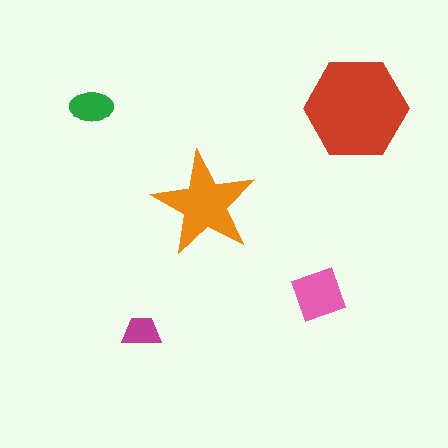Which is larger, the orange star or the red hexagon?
The red hexagon.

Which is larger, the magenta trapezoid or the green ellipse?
The green ellipse.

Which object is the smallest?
The magenta trapezoid.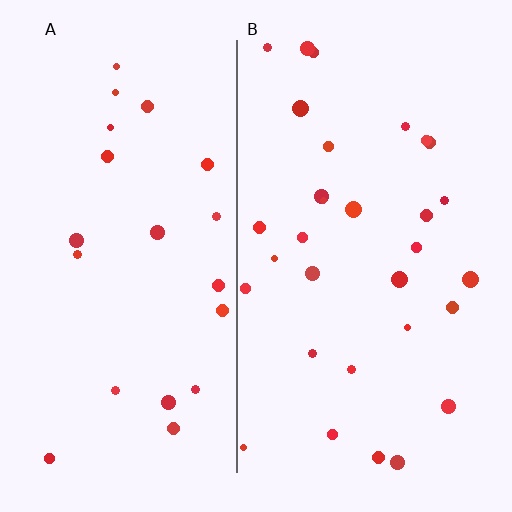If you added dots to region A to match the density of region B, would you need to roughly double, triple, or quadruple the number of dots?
Approximately double.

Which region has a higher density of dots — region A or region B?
B (the right).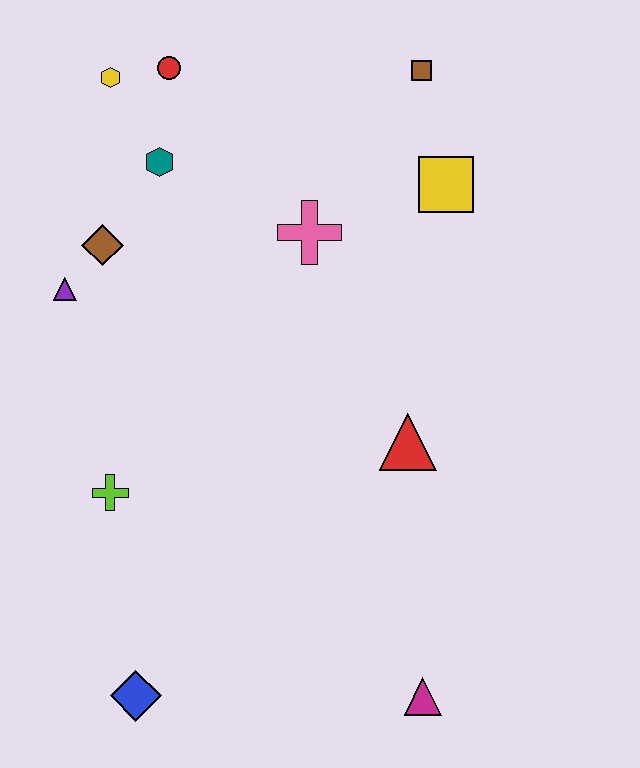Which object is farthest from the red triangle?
The yellow hexagon is farthest from the red triangle.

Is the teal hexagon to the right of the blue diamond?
Yes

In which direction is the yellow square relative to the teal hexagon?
The yellow square is to the right of the teal hexagon.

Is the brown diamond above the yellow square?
No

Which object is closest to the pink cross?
The yellow square is closest to the pink cross.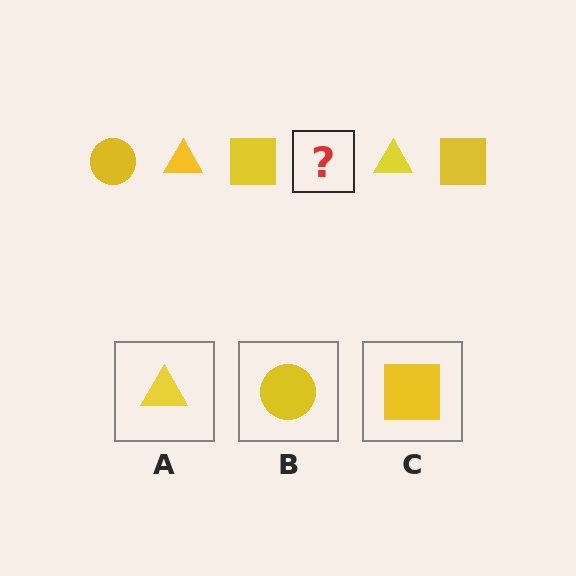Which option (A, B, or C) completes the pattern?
B.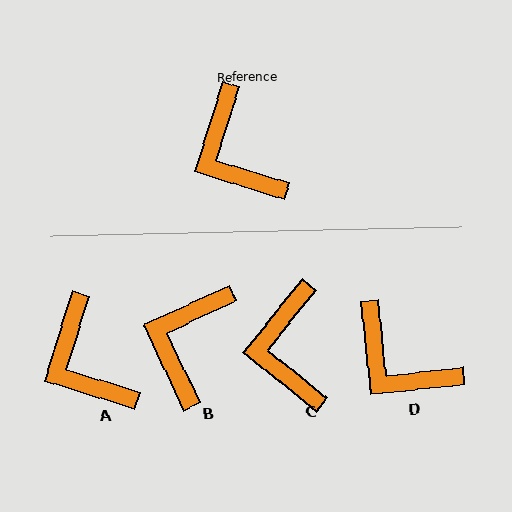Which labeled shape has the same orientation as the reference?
A.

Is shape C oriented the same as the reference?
No, it is off by about 22 degrees.